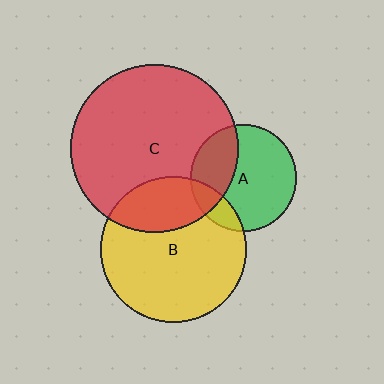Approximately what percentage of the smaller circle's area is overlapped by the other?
Approximately 15%.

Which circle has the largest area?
Circle C (red).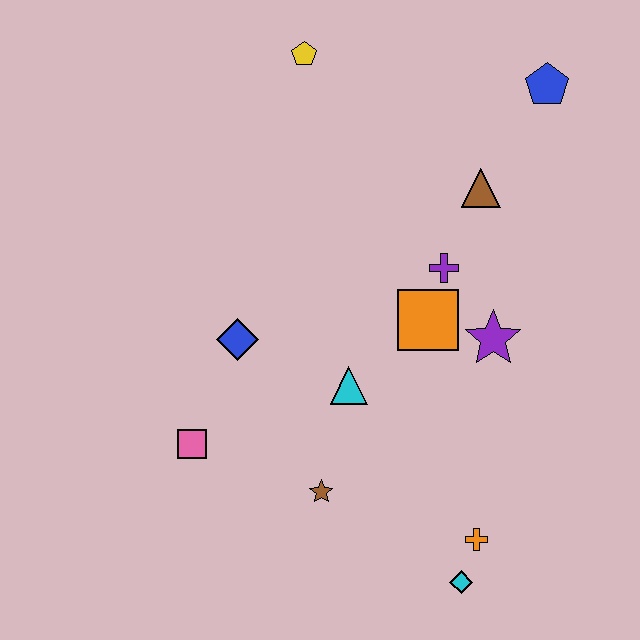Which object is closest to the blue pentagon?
The brown triangle is closest to the blue pentagon.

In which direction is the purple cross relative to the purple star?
The purple cross is above the purple star.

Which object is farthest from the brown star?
The blue pentagon is farthest from the brown star.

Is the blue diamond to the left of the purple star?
Yes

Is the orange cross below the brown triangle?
Yes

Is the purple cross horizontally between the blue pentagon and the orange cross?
No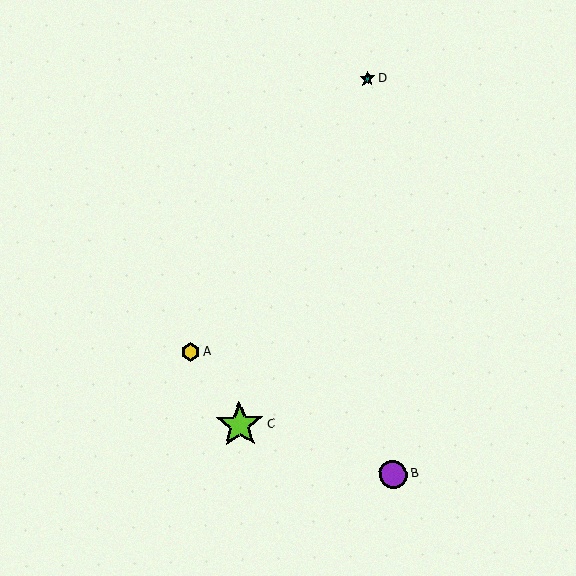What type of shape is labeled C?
Shape C is a lime star.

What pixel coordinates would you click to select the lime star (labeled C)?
Click at (240, 425) to select the lime star C.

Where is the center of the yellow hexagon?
The center of the yellow hexagon is at (190, 352).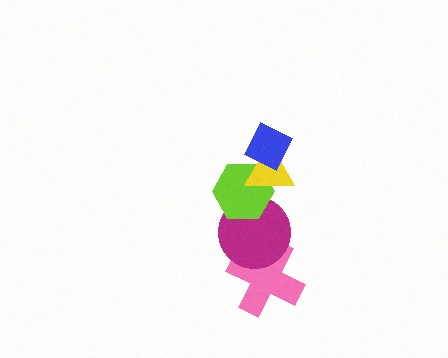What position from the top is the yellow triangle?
The yellow triangle is 2nd from the top.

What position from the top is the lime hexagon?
The lime hexagon is 3rd from the top.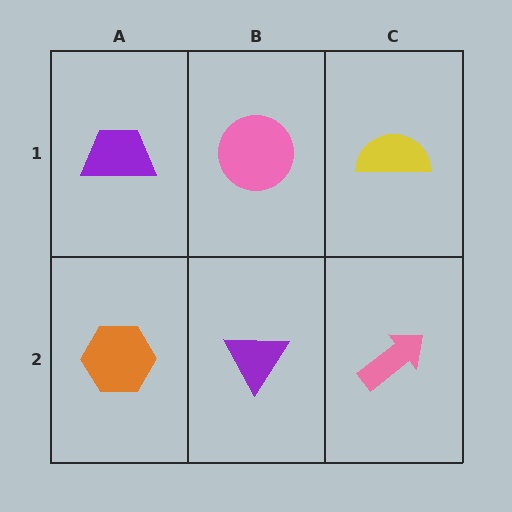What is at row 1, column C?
A yellow semicircle.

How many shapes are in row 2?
3 shapes.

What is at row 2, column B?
A purple triangle.